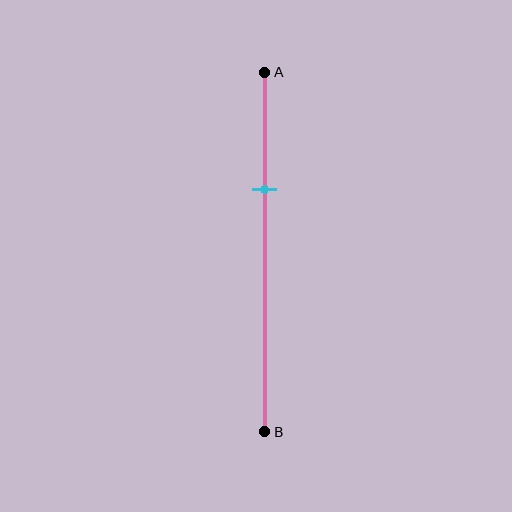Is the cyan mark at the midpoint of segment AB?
No, the mark is at about 30% from A, not at the 50% midpoint.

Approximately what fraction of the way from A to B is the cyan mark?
The cyan mark is approximately 30% of the way from A to B.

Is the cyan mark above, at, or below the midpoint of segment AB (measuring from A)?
The cyan mark is above the midpoint of segment AB.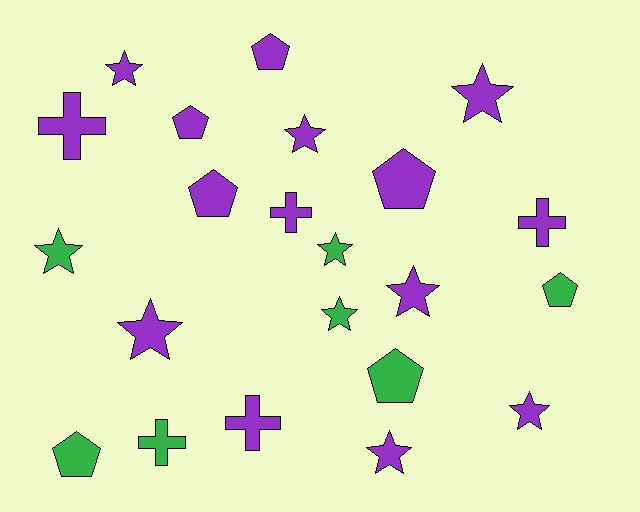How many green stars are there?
There are 3 green stars.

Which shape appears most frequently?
Star, with 10 objects.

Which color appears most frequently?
Purple, with 15 objects.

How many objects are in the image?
There are 22 objects.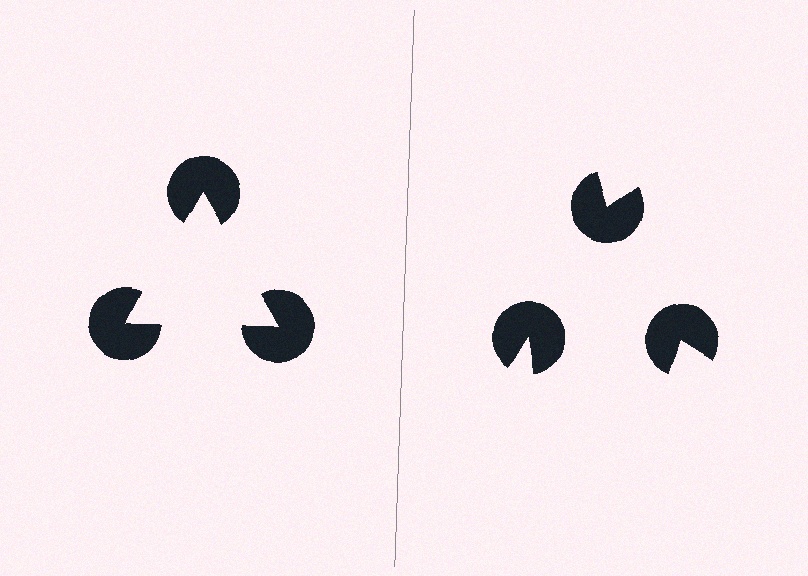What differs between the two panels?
The pac-man discs are positioned identically on both sides; only the wedge orientations differ. On the left they align to a triangle; on the right they are misaligned.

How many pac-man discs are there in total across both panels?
6 — 3 on each side.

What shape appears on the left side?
An illusory triangle.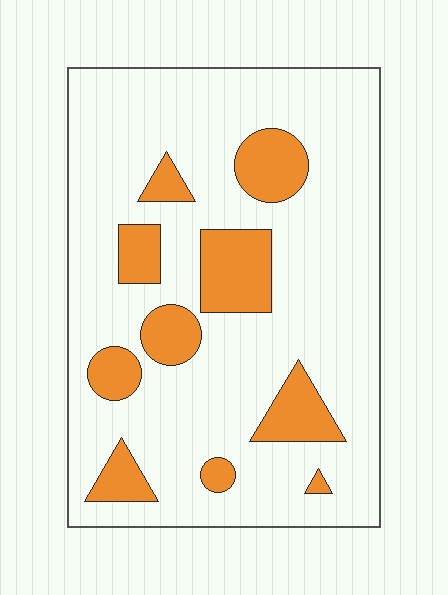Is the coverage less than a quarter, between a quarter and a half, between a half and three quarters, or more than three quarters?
Less than a quarter.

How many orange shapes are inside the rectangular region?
10.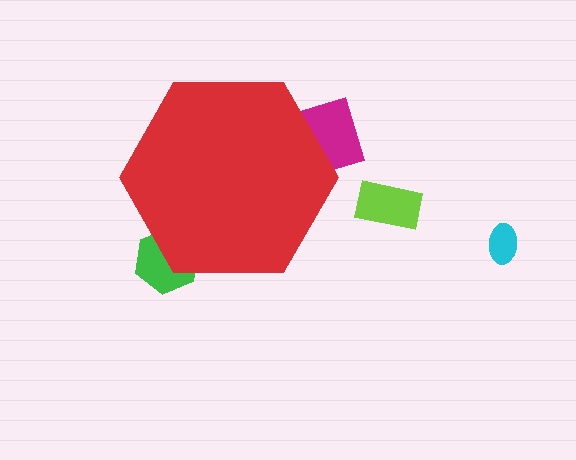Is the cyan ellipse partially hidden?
No, the cyan ellipse is fully visible.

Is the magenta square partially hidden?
Yes, the magenta square is partially hidden behind the red hexagon.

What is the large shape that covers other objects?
A red hexagon.